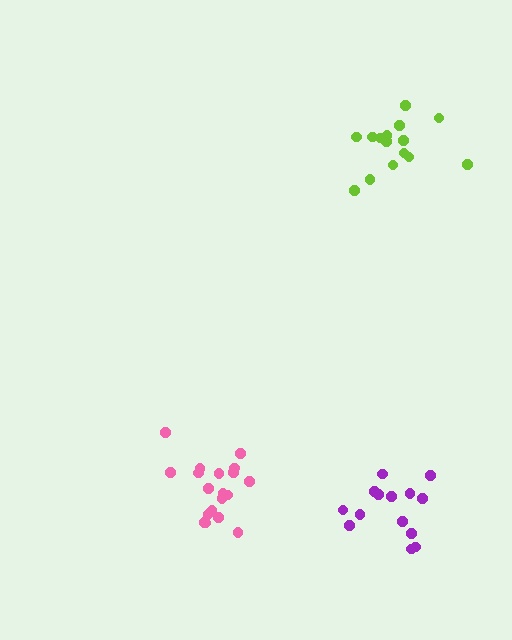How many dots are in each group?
Group 1: 19 dots, Group 2: 14 dots, Group 3: 15 dots (48 total).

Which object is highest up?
The lime cluster is topmost.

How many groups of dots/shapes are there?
There are 3 groups.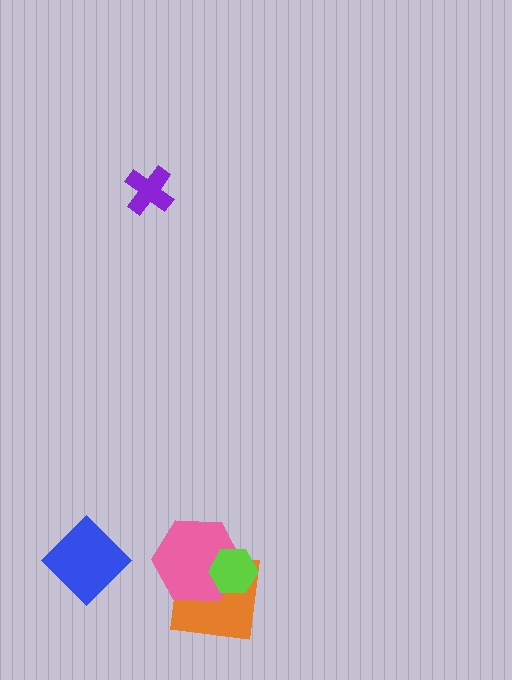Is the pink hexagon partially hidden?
Yes, it is partially covered by another shape.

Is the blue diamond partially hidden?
No, no other shape covers it.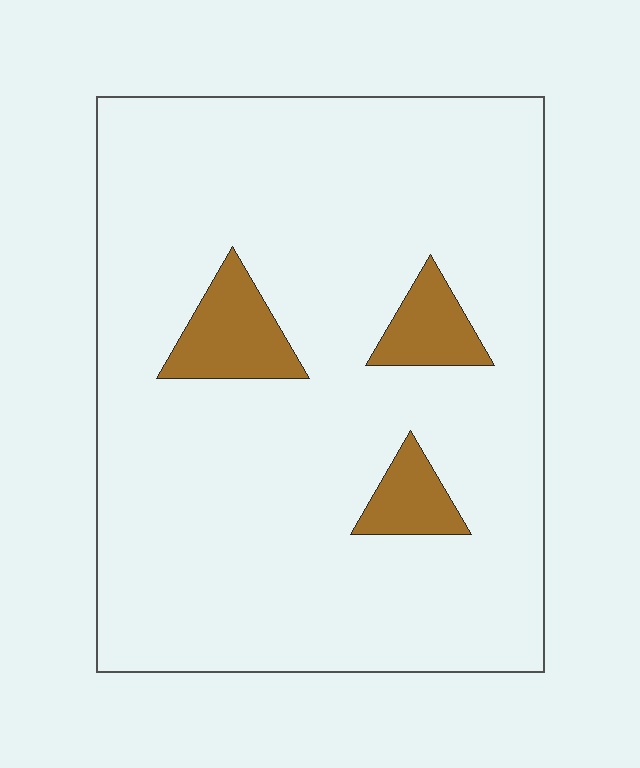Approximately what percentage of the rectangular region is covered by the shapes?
Approximately 10%.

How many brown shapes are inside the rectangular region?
3.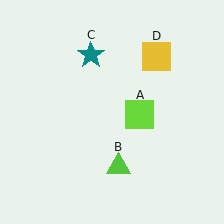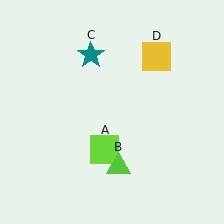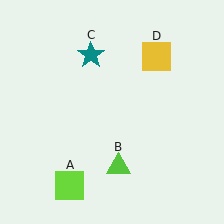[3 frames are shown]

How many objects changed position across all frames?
1 object changed position: lime square (object A).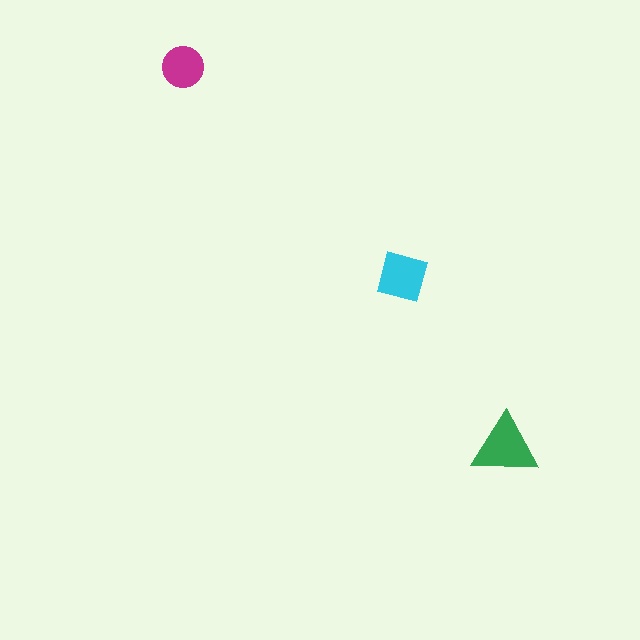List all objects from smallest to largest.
The magenta circle, the cyan square, the green triangle.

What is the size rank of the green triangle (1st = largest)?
1st.